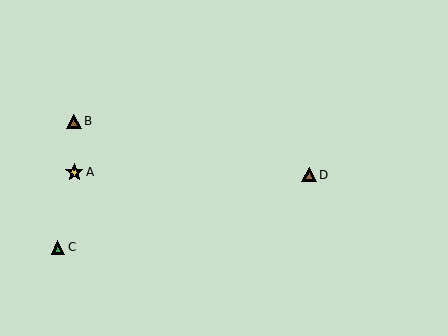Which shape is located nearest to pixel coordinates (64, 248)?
The green triangle (labeled C) at (58, 247) is nearest to that location.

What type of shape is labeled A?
Shape A is a yellow star.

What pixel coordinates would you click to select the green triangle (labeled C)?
Click at (58, 247) to select the green triangle C.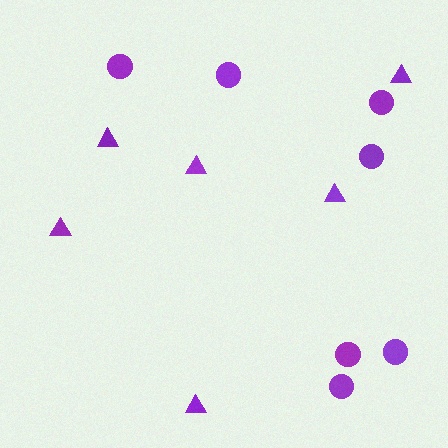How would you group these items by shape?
There are 2 groups: one group of triangles (6) and one group of circles (7).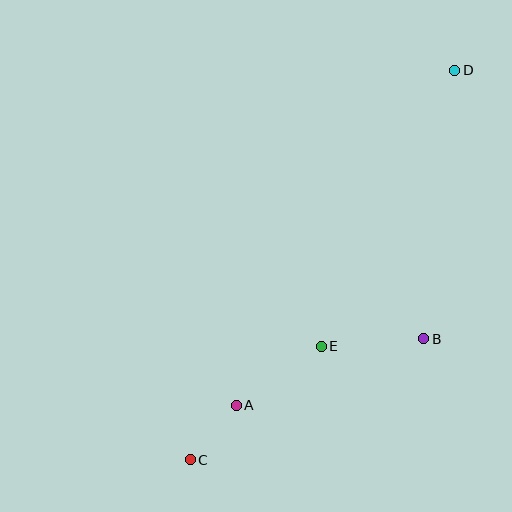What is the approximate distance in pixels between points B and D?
The distance between B and D is approximately 270 pixels.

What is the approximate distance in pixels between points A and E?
The distance between A and E is approximately 104 pixels.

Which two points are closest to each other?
Points A and C are closest to each other.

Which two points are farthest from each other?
Points C and D are farthest from each other.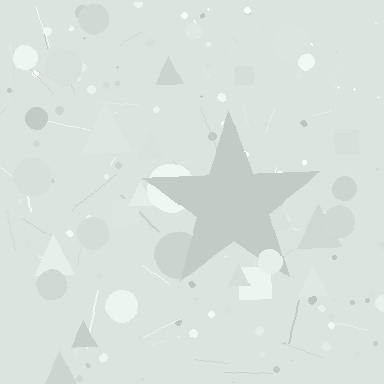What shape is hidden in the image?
A star is hidden in the image.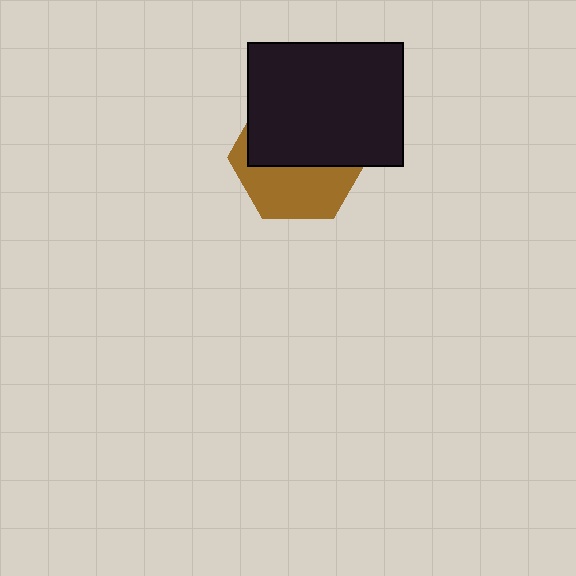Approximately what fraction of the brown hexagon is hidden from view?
Roughly 56% of the brown hexagon is hidden behind the black rectangle.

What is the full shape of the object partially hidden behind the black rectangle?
The partially hidden object is a brown hexagon.